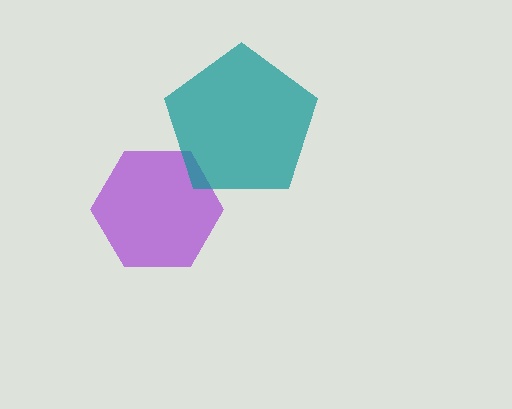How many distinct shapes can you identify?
There are 2 distinct shapes: a purple hexagon, a teal pentagon.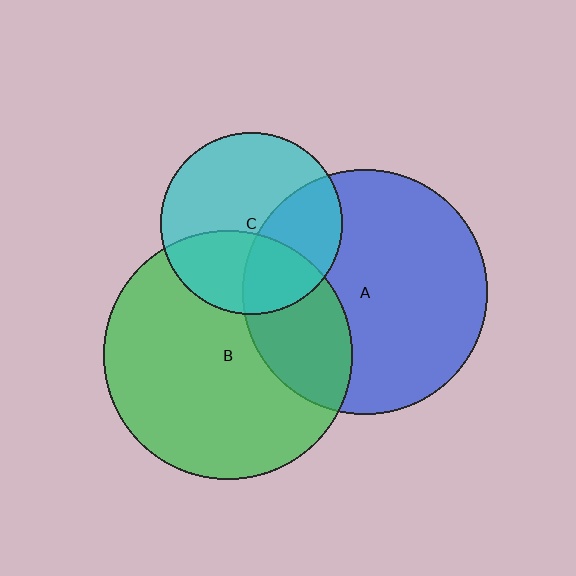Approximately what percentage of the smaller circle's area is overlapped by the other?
Approximately 30%.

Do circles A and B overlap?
Yes.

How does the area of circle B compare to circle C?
Approximately 1.9 times.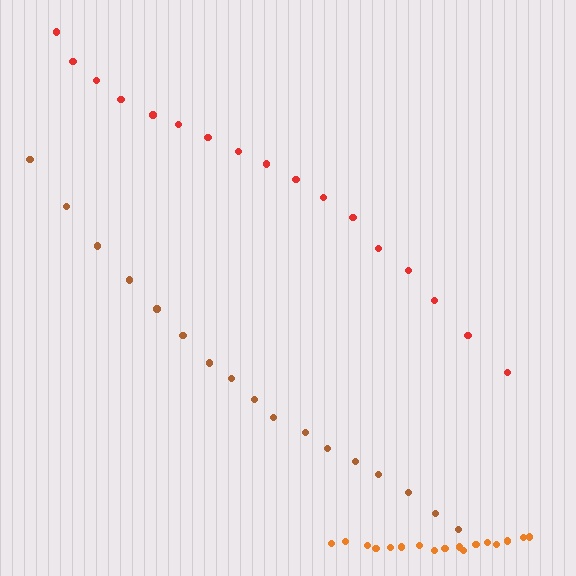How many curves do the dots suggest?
There are 3 distinct paths.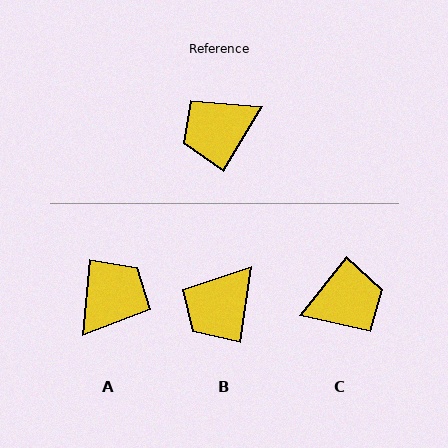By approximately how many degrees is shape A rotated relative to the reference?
Approximately 154 degrees clockwise.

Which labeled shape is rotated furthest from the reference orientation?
C, about 172 degrees away.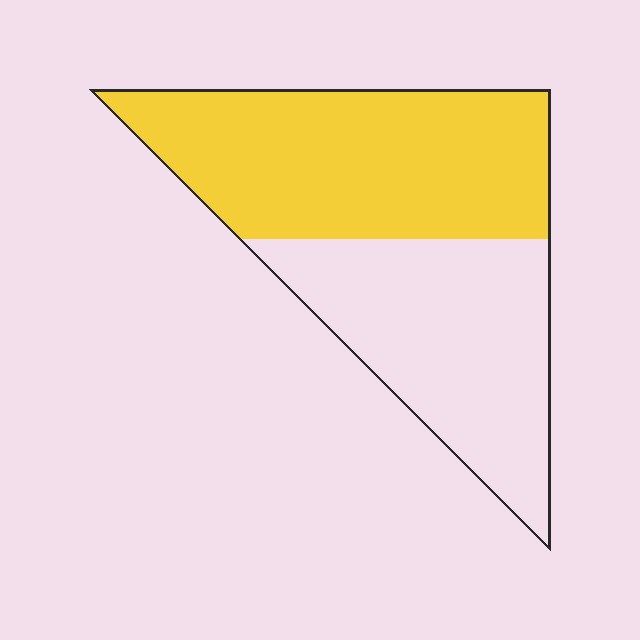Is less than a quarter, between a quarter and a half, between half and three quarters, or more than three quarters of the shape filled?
Between half and three quarters.